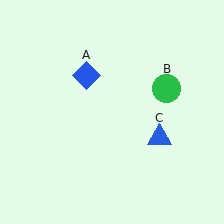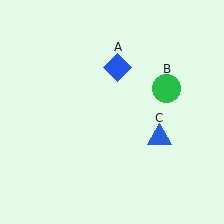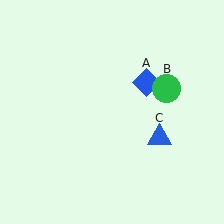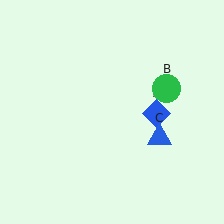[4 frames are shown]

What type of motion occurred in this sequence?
The blue diamond (object A) rotated clockwise around the center of the scene.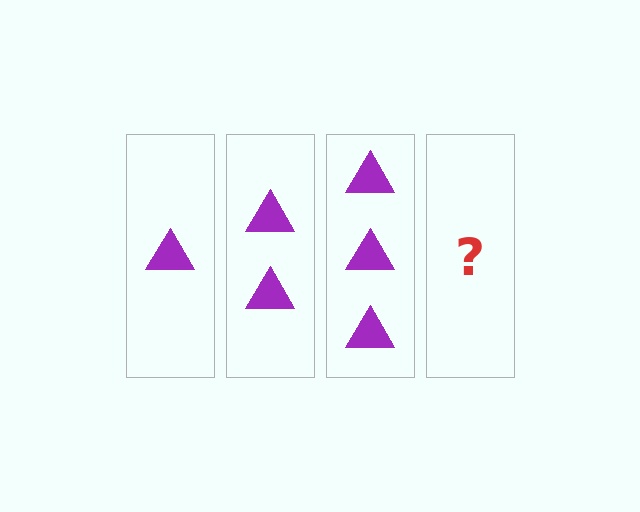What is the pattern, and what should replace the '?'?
The pattern is that each step adds one more triangle. The '?' should be 4 triangles.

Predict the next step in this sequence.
The next step is 4 triangles.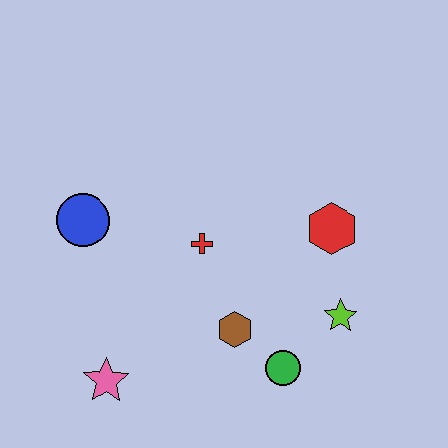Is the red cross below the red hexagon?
Yes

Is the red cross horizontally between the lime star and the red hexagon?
No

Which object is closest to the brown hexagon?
The green circle is closest to the brown hexagon.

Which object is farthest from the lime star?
The blue circle is farthest from the lime star.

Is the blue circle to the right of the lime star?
No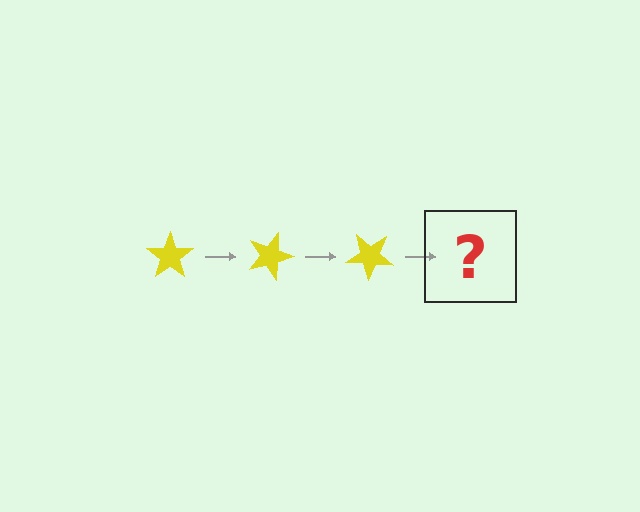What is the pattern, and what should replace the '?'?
The pattern is that the star rotates 20 degrees each step. The '?' should be a yellow star rotated 60 degrees.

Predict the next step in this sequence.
The next step is a yellow star rotated 60 degrees.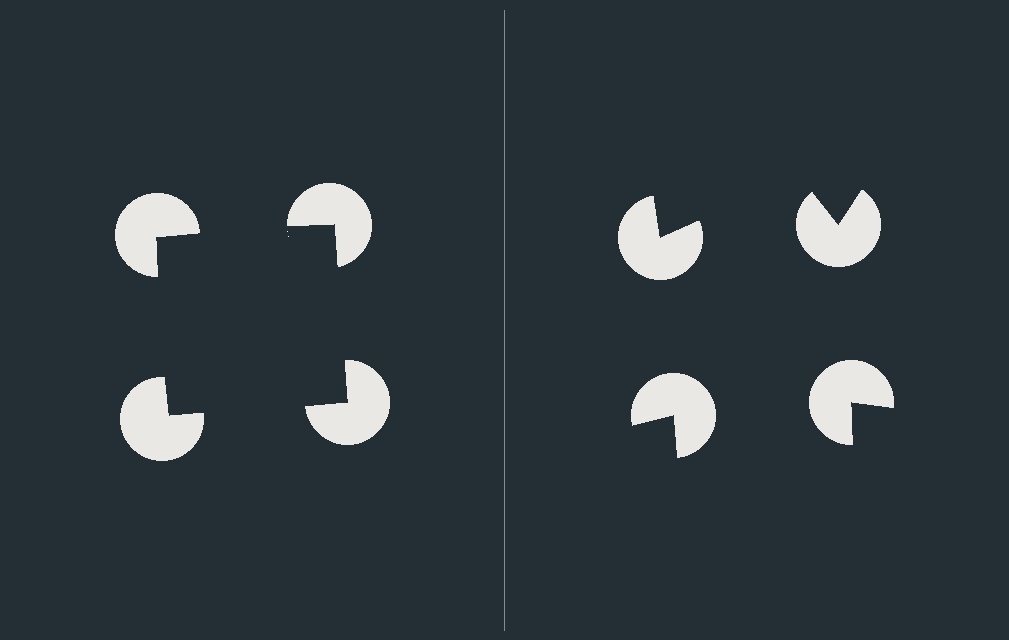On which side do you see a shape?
An illusory square appears on the left side. On the right side the wedge cuts are rotated, so no coherent shape forms.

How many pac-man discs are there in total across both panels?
8 — 4 on each side.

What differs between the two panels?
The pac-man discs are positioned identically on both sides; only the wedge orientations differ. On the left they align to a square; on the right they are misaligned.